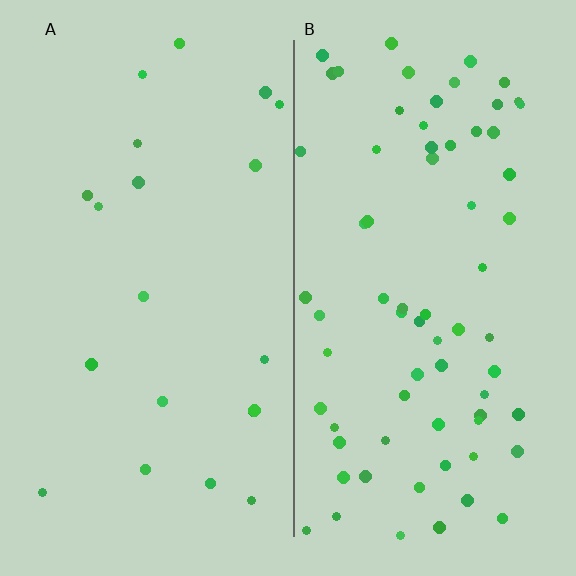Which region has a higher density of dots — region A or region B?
B (the right).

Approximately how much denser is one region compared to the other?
Approximately 3.5× — region B over region A.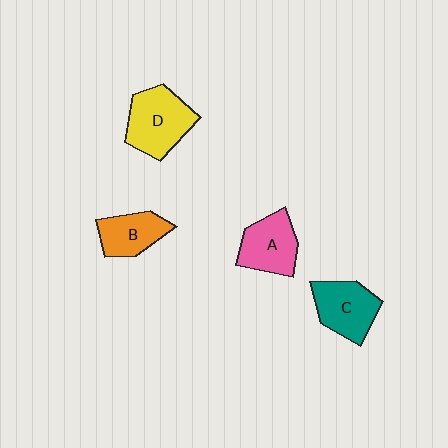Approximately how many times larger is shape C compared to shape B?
Approximately 1.2 times.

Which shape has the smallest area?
Shape B (orange).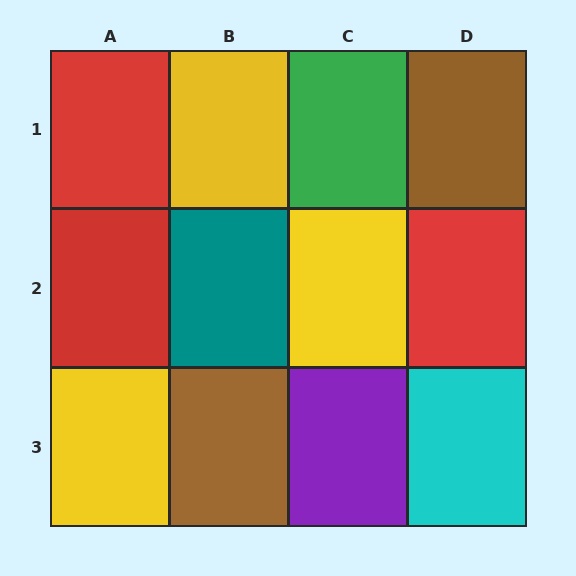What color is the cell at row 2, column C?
Yellow.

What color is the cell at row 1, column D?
Brown.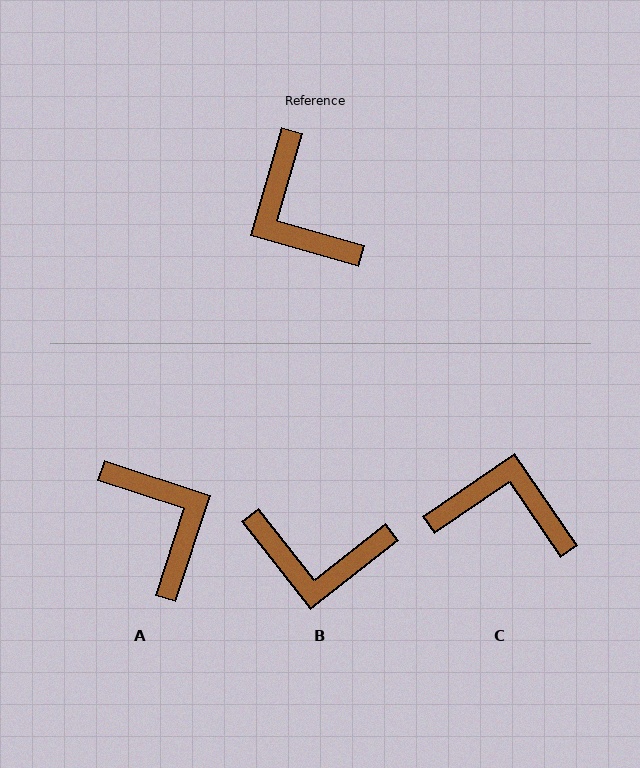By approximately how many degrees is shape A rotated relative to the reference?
Approximately 178 degrees counter-clockwise.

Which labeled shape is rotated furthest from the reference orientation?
A, about 178 degrees away.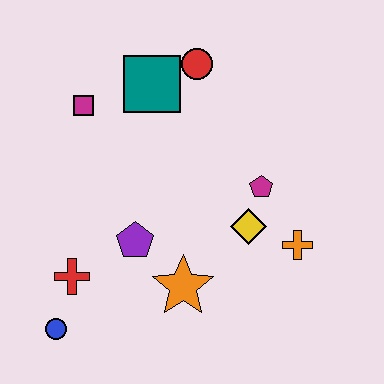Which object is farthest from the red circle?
The blue circle is farthest from the red circle.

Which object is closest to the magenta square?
The teal square is closest to the magenta square.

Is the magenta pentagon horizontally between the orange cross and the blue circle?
Yes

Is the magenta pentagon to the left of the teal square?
No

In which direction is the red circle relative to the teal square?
The red circle is to the right of the teal square.